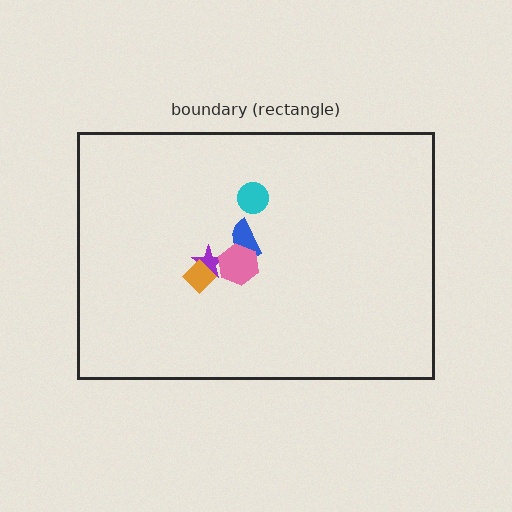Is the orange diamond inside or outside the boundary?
Inside.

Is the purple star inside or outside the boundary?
Inside.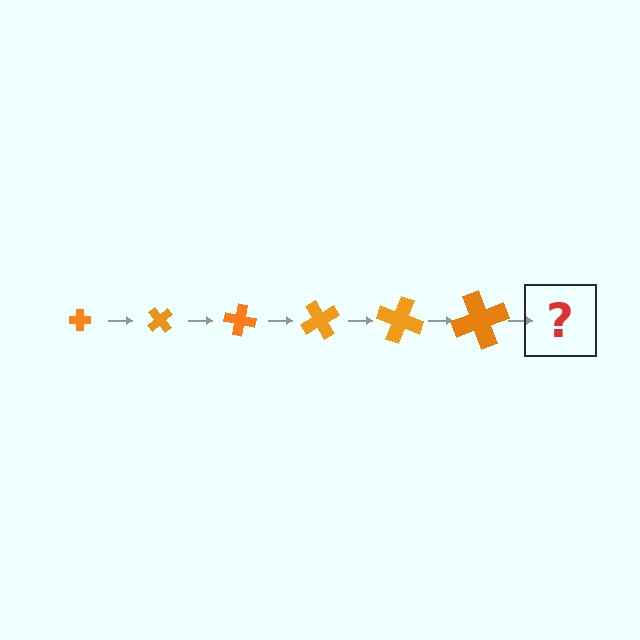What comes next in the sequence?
The next element should be a cross, larger than the previous one and rotated 300 degrees from the start.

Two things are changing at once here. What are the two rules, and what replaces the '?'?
The two rules are that the cross grows larger each step and it rotates 50 degrees each step. The '?' should be a cross, larger than the previous one and rotated 300 degrees from the start.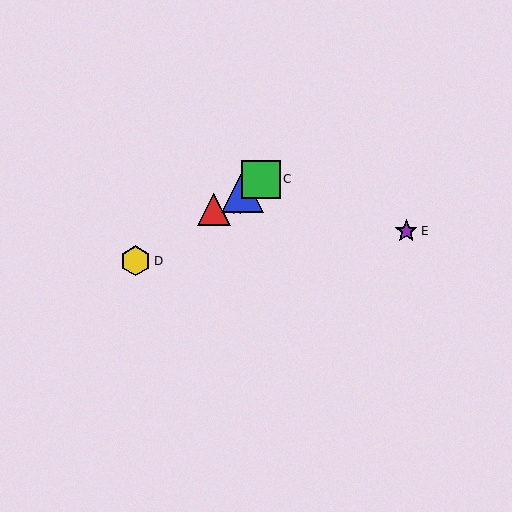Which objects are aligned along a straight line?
Objects A, B, C, D are aligned along a straight line.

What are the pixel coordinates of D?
Object D is at (136, 261).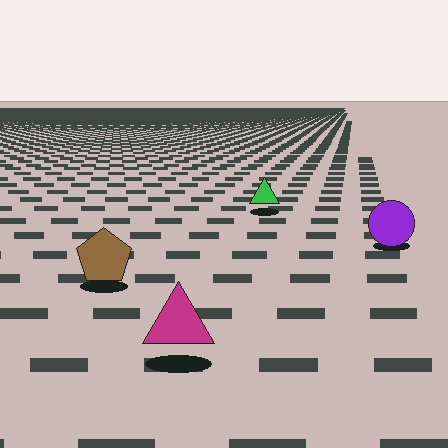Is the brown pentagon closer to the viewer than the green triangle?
Yes. The brown pentagon is closer — you can tell from the texture gradient: the ground texture is coarser near it.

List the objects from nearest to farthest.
From nearest to farthest: the magenta triangle, the brown pentagon, the purple circle, the green triangle.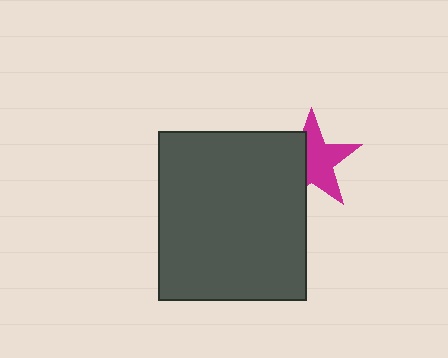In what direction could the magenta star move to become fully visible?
The magenta star could move right. That would shift it out from behind the dark gray rectangle entirely.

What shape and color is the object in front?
The object in front is a dark gray rectangle.